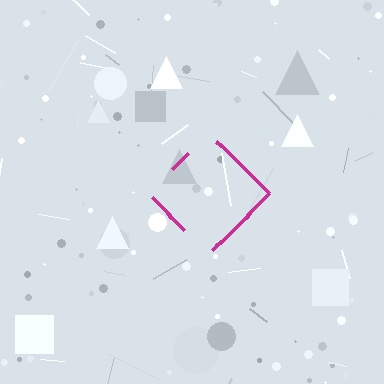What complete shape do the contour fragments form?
The contour fragments form a diamond.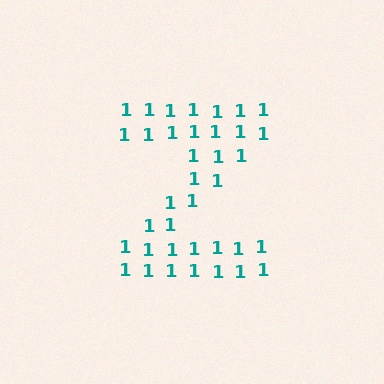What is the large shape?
The large shape is the letter Z.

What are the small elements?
The small elements are digit 1's.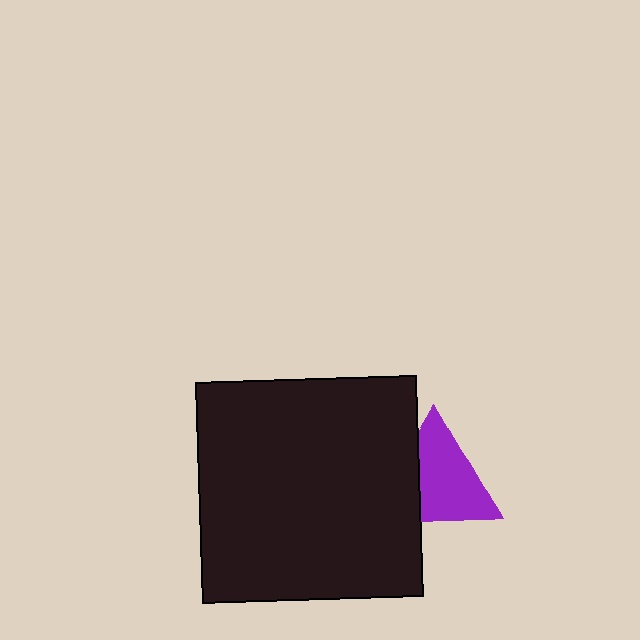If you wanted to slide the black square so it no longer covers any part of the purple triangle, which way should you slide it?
Slide it left — that is the most direct way to separate the two shapes.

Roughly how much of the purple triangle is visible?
Most of it is visible (roughly 69%).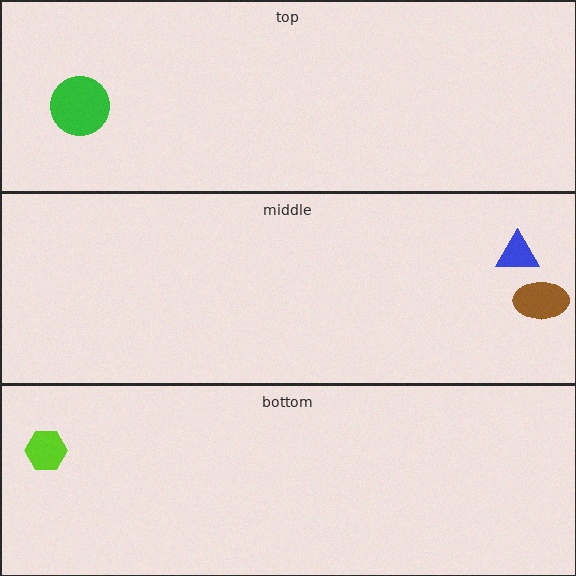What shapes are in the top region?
The green circle.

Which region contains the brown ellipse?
The middle region.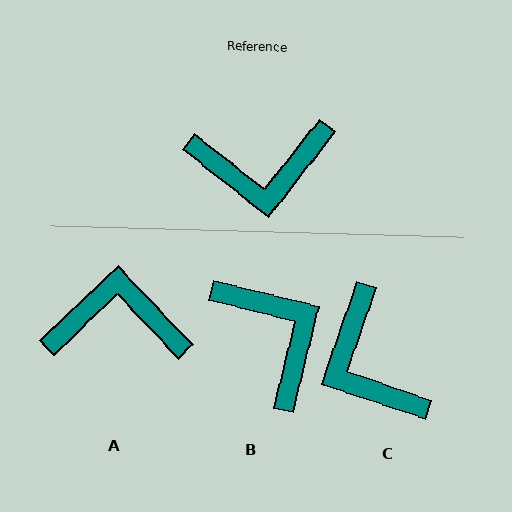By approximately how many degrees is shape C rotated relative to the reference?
Approximately 71 degrees clockwise.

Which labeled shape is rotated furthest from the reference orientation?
A, about 172 degrees away.